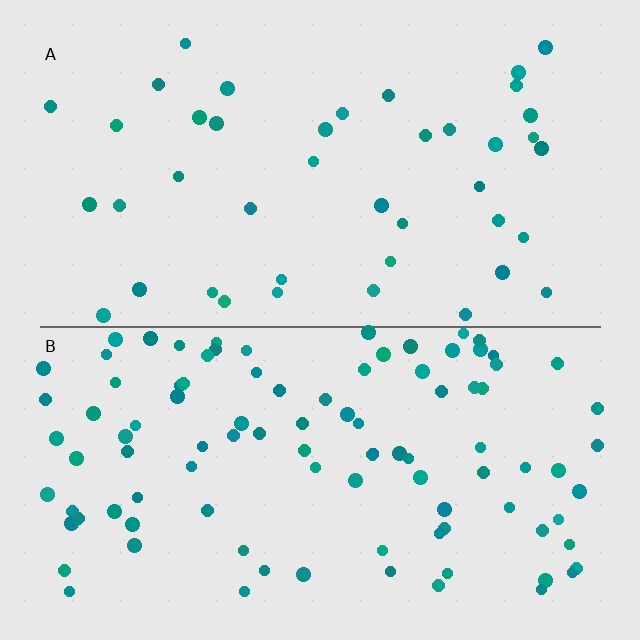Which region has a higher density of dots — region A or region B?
B (the bottom).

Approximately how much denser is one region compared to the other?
Approximately 2.4× — region B over region A.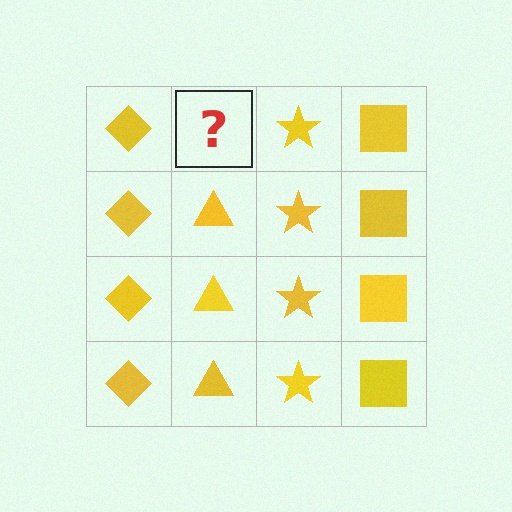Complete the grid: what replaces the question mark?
The question mark should be replaced with a yellow triangle.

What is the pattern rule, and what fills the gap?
The rule is that each column has a consistent shape. The gap should be filled with a yellow triangle.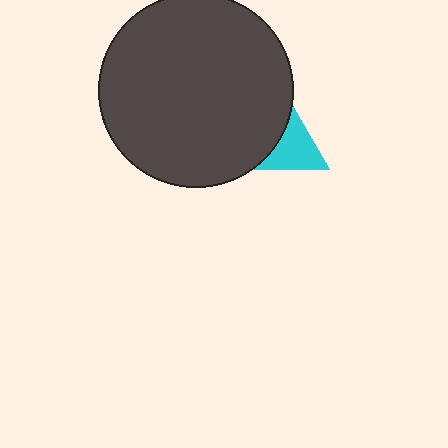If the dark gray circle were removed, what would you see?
You would see the complete cyan triangle.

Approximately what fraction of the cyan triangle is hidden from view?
Roughly 61% of the cyan triangle is hidden behind the dark gray circle.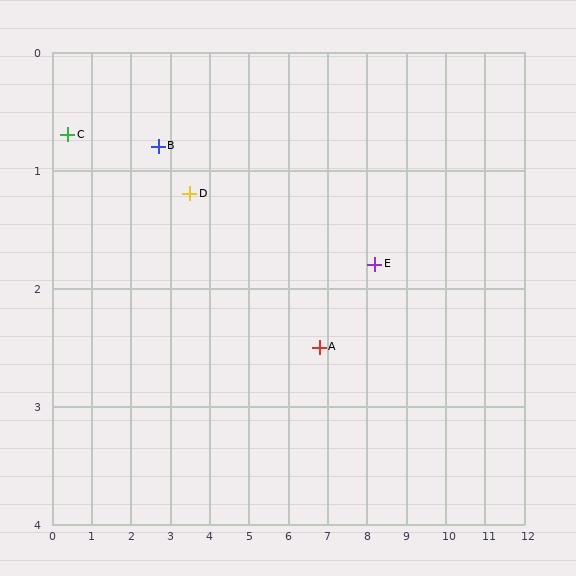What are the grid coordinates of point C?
Point C is at approximately (0.4, 0.7).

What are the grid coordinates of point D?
Point D is at approximately (3.5, 1.2).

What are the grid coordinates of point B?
Point B is at approximately (2.7, 0.8).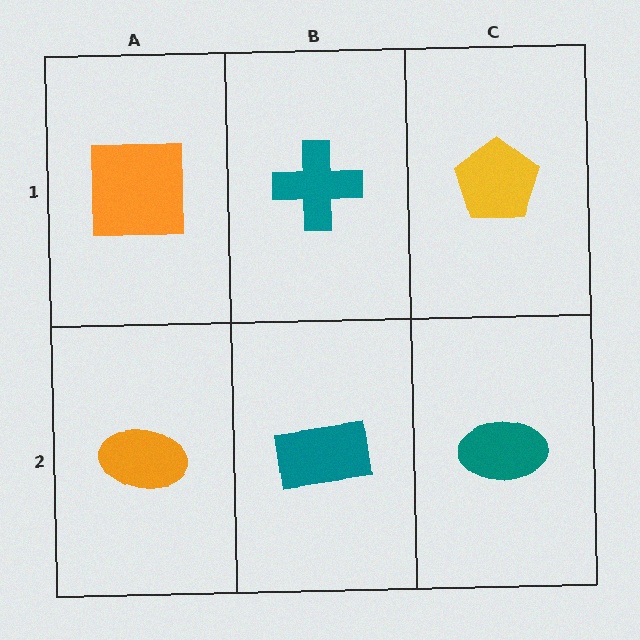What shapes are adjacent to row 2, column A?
An orange square (row 1, column A), a teal rectangle (row 2, column B).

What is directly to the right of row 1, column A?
A teal cross.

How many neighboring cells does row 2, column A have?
2.